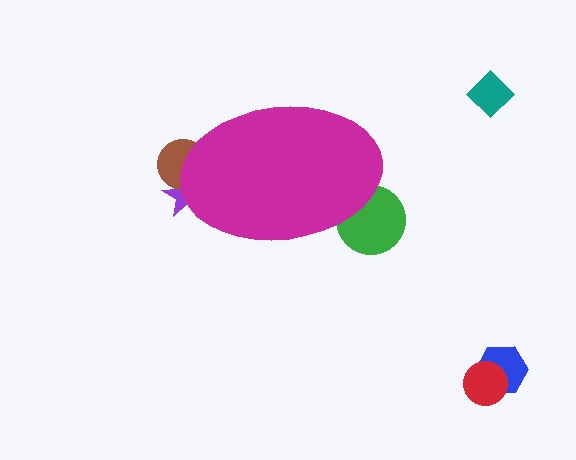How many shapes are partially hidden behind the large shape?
3 shapes are partially hidden.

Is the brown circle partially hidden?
Yes, the brown circle is partially hidden behind the magenta ellipse.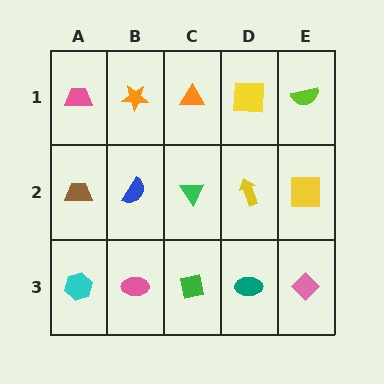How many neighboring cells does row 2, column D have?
4.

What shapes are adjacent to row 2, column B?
An orange star (row 1, column B), a pink ellipse (row 3, column B), a brown trapezoid (row 2, column A), a green triangle (row 2, column C).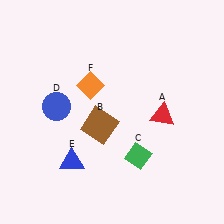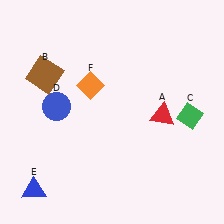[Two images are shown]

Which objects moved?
The objects that moved are: the brown square (B), the green diamond (C), the blue triangle (E).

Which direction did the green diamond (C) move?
The green diamond (C) moved right.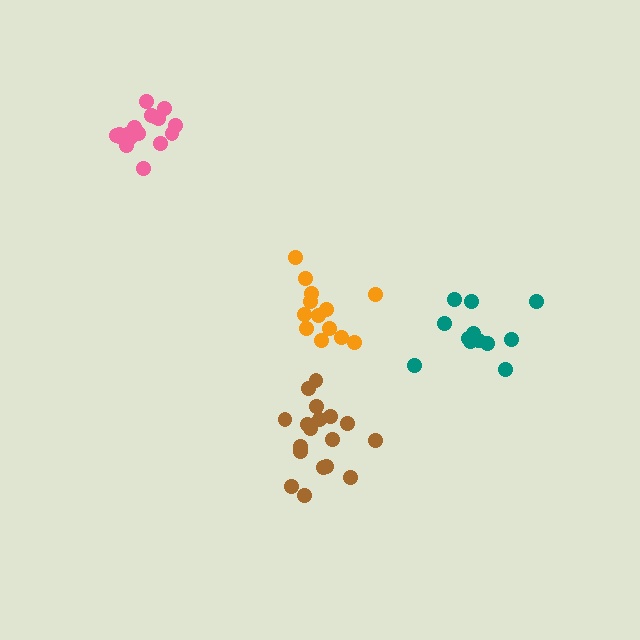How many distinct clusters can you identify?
There are 4 distinct clusters.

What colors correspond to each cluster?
The clusters are colored: pink, brown, teal, orange.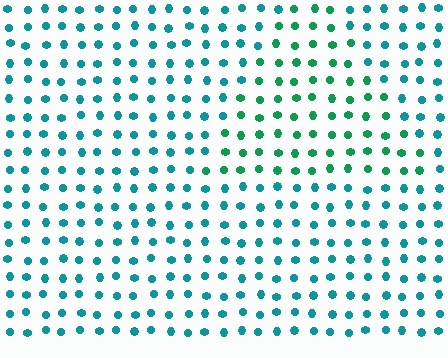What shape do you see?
I see a triangle.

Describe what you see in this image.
The image is filled with small teal elements in a uniform arrangement. A triangle-shaped region is visible where the elements are tinted to a slightly different hue, forming a subtle color boundary.